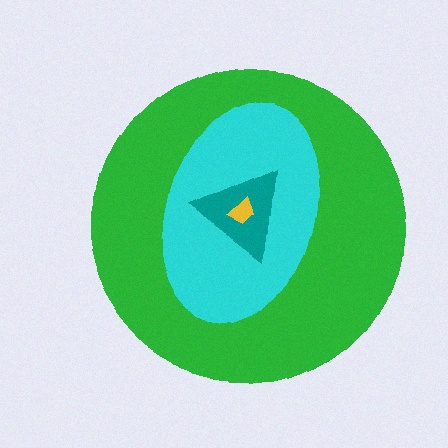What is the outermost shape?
The green circle.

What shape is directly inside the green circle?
The cyan ellipse.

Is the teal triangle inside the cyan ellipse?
Yes.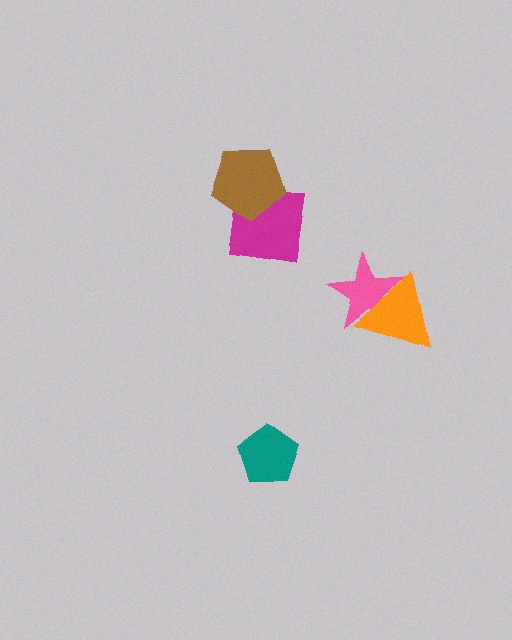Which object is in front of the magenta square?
The brown pentagon is in front of the magenta square.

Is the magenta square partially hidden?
Yes, it is partially covered by another shape.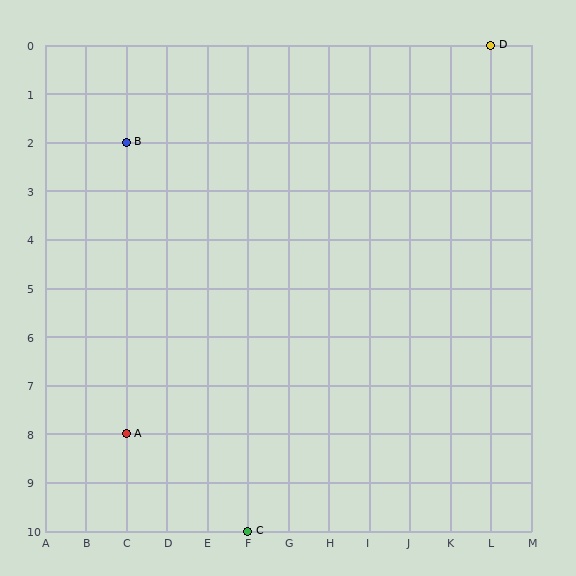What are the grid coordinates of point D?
Point D is at grid coordinates (L, 0).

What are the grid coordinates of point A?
Point A is at grid coordinates (C, 8).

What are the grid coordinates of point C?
Point C is at grid coordinates (F, 10).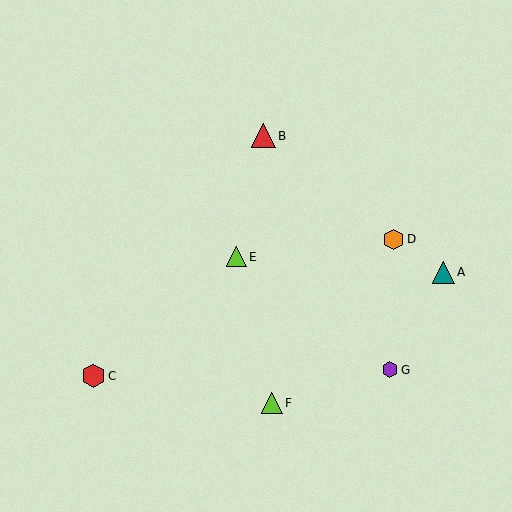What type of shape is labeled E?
Shape E is a lime triangle.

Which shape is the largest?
The red triangle (labeled B) is the largest.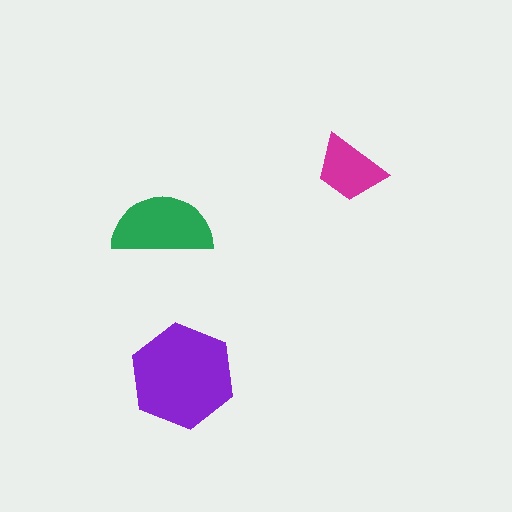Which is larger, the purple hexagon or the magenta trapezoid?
The purple hexagon.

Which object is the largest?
The purple hexagon.